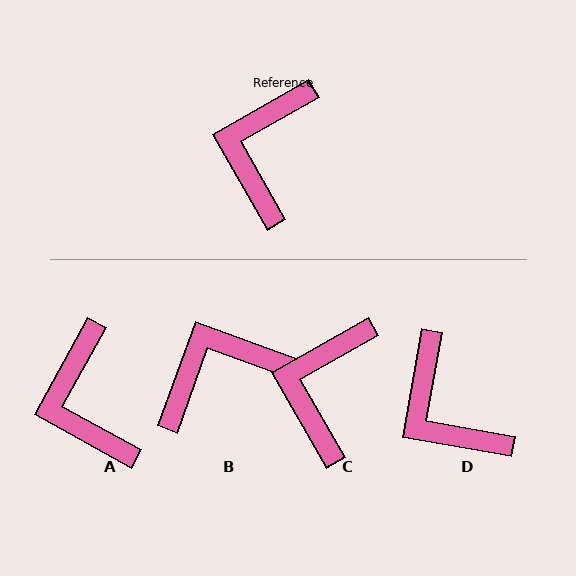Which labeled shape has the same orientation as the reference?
C.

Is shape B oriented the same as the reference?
No, it is off by about 50 degrees.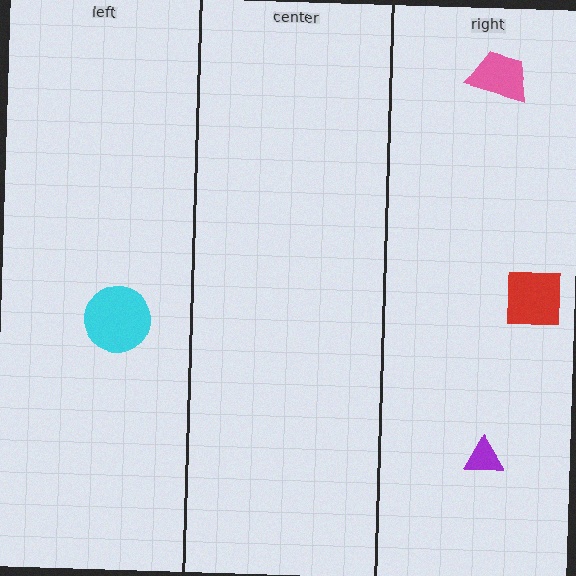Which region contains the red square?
The right region.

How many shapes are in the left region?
1.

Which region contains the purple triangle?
The right region.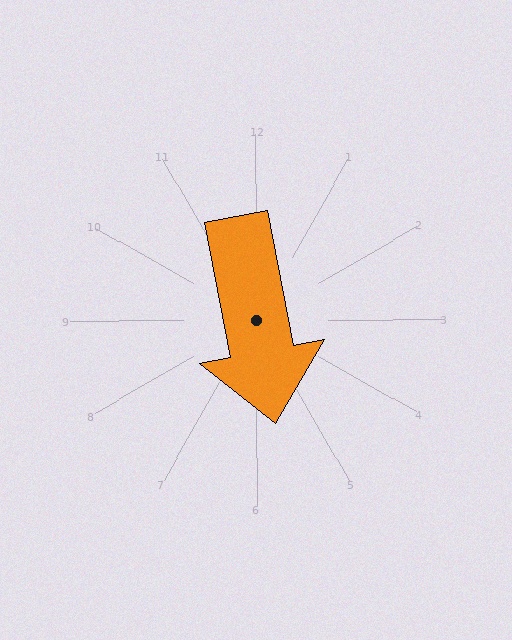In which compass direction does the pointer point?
South.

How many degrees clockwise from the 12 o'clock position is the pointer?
Approximately 169 degrees.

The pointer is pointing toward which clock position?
Roughly 6 o'clock.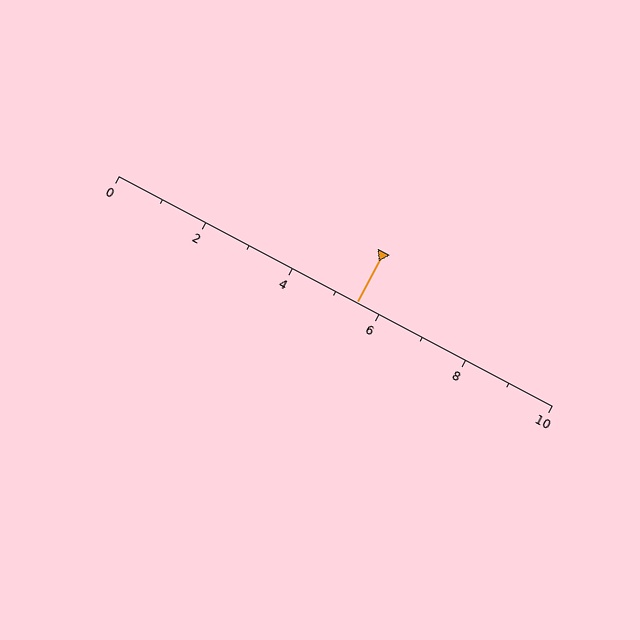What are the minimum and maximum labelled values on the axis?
The axis runs from 0 to 10.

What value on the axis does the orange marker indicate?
The marker indicates approximately 5.5.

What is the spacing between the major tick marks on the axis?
The major ticks are spaced 2 apart.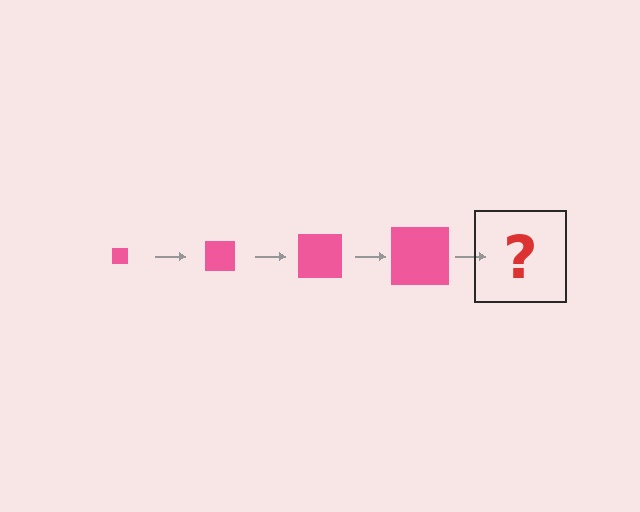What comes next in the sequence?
The next element should be a pink square, larger than the previous one.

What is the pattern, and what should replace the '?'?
The pattern is that the square gets progressively larger each step. The '?' should be a pink square, larger than the previous one.